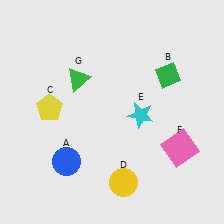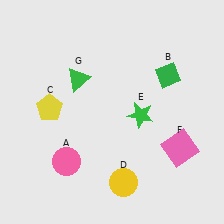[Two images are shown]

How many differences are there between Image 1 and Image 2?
There are 2 differences between the two images.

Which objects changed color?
A changed from blue to pink. E changed from cyan to green.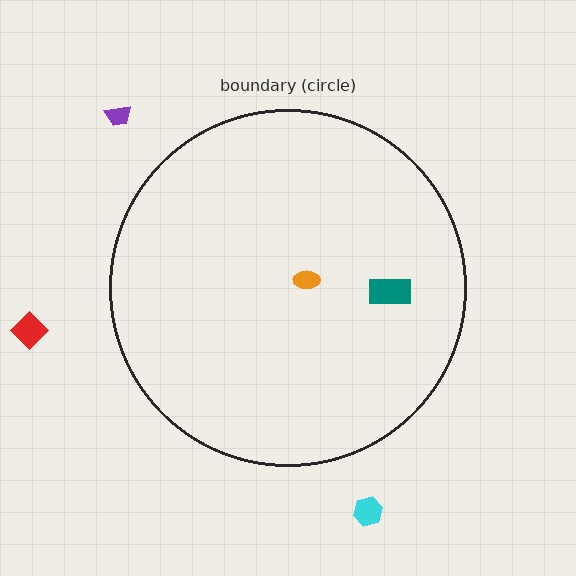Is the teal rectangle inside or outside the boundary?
Inside.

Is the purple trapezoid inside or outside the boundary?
Outside.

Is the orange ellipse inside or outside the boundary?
Inside.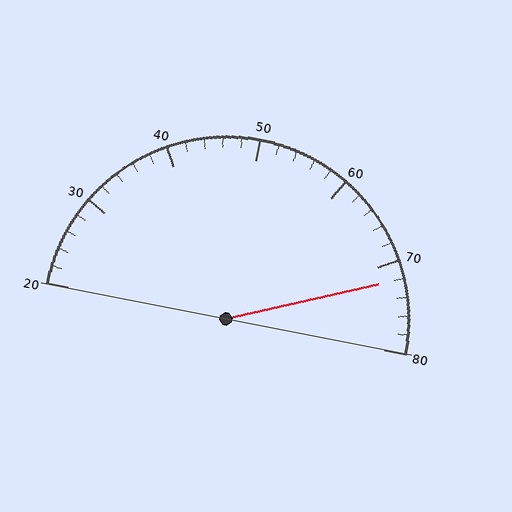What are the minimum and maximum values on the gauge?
The gauge ranges from 20 to 80.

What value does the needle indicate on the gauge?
The needle indicates approximately 72.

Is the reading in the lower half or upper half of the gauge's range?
The reading is in the upper half of the range (20 to 80).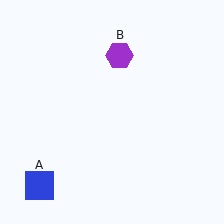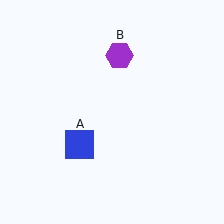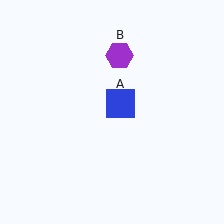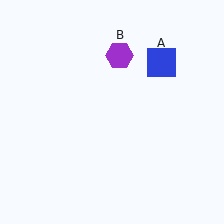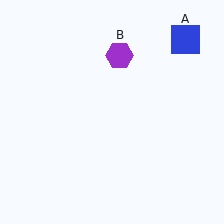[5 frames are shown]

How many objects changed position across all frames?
1 object changed position: blue square (object A).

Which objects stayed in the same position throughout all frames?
Purple hexagon (object B) remained stationary.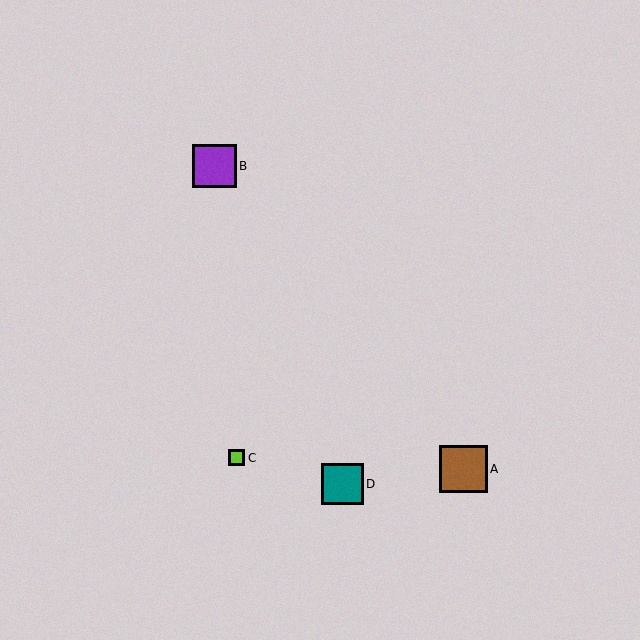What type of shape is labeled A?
Shape A is a brown square.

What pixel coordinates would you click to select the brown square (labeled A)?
Click at (464, 469) to select the brown square A.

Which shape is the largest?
The brown square (labeled A) is the largest.